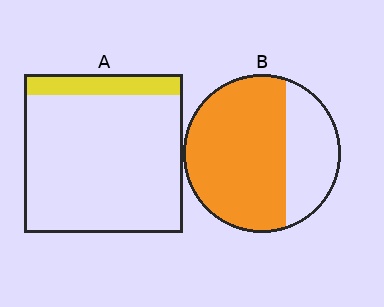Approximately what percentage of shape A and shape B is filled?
A is approximately 15% and B is approximately 70%.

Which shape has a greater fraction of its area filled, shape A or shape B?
Shape B.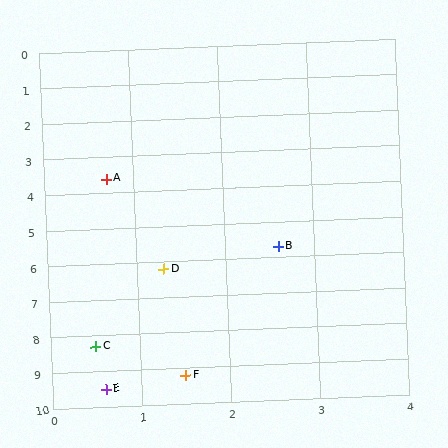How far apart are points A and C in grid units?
Points A and C are about 4.7 grid units apart.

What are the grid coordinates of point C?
Point C is at approximately (0.5, 8.3).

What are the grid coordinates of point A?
Point A is at approximately (0.7, 3.6).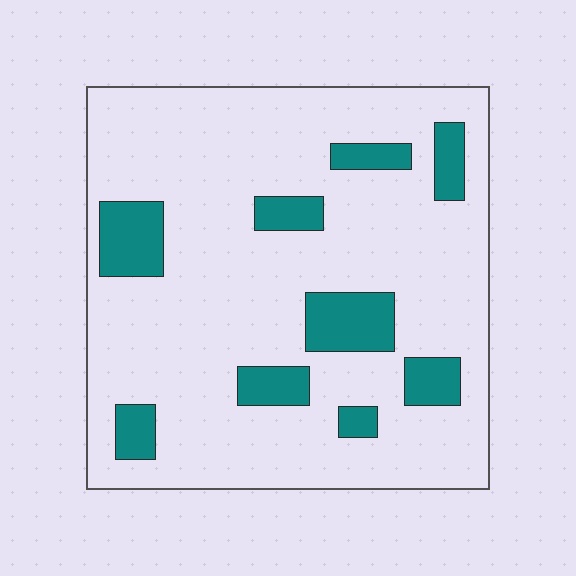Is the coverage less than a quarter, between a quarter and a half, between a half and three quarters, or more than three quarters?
Less than a quarter.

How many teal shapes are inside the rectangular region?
9.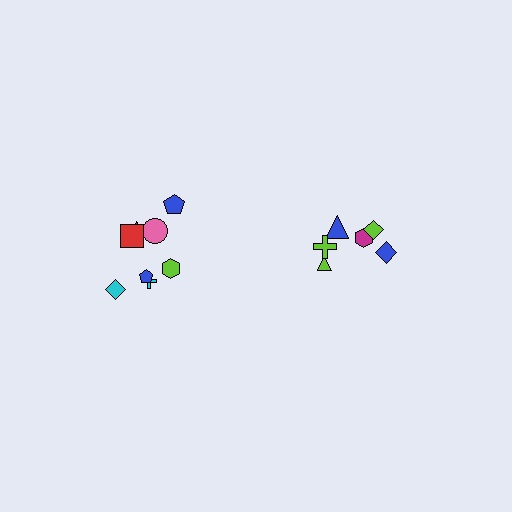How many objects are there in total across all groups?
There are 14 objects.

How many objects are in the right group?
There are 6 objects.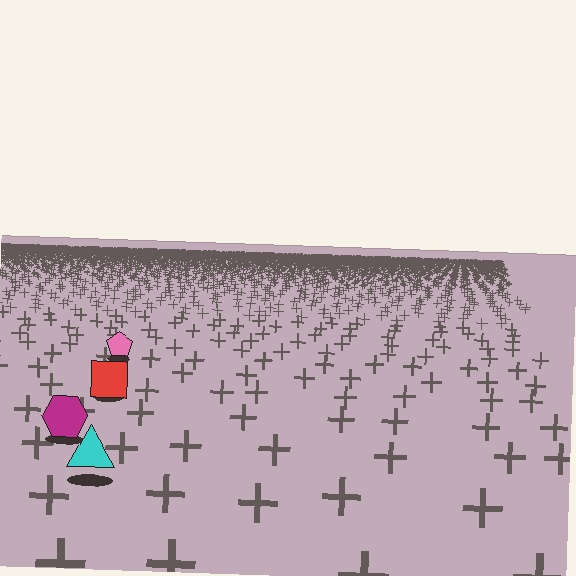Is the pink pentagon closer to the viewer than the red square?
No. The red square is closer — you can tell from the texture gradient: the ground texture is coarser near it.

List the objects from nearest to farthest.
From nearest to farthest: the cyan triangle, the magenta hexagon, the red square, the pink pentagon.